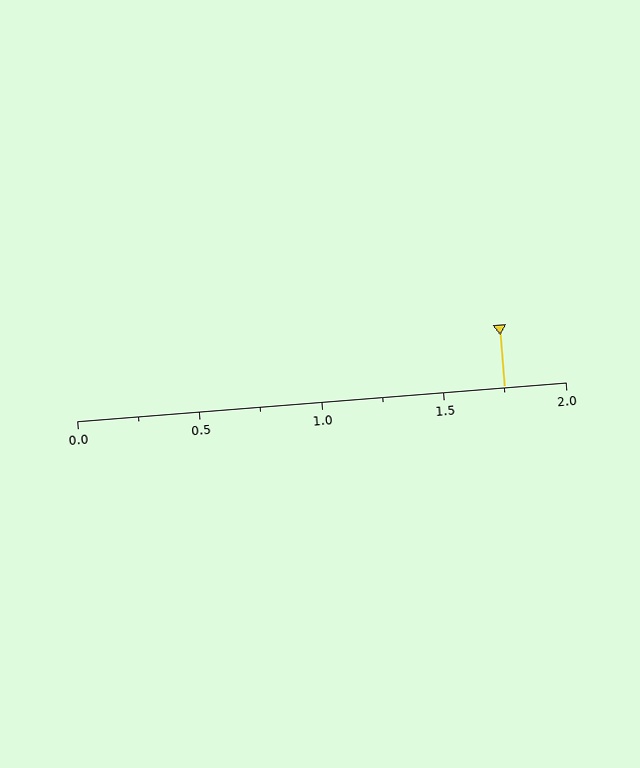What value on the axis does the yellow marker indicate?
The marker indicates approximately 1.75.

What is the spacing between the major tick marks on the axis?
The major ticks are spaced 0.5 apart.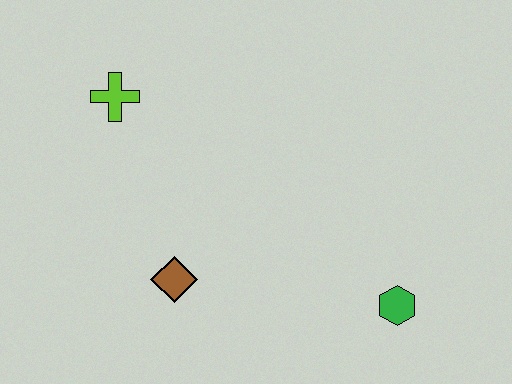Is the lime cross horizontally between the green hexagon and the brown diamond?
No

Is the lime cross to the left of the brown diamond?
Yes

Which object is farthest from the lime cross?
The green hexagon is farthest from the lime cross.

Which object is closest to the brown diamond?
The lime cross is closest to the brown diamond.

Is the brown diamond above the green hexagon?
Yes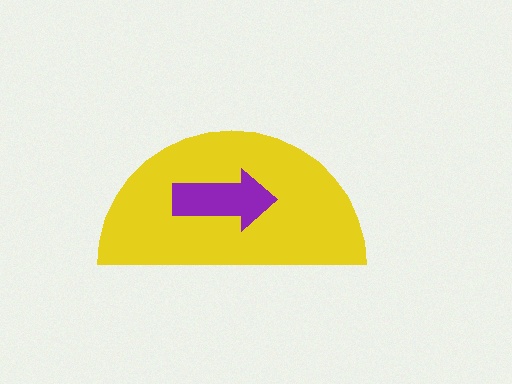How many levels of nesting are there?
2.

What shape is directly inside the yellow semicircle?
The purple arrow.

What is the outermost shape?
The yellow semicircle.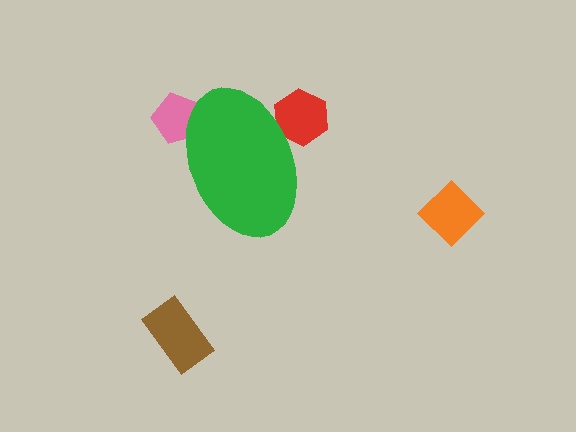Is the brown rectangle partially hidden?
No, the brown rectangle is fully visible.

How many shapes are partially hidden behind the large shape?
2 shapes are partially hidden.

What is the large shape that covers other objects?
A green ellipse.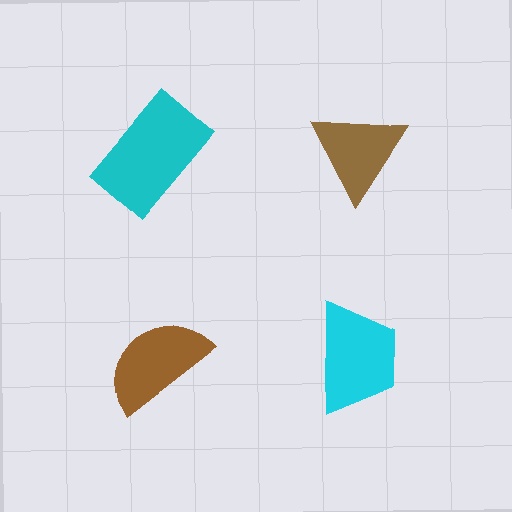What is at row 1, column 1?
A cyan rectangle.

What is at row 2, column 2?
A cyan trapezoid.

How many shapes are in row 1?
2 shapes.